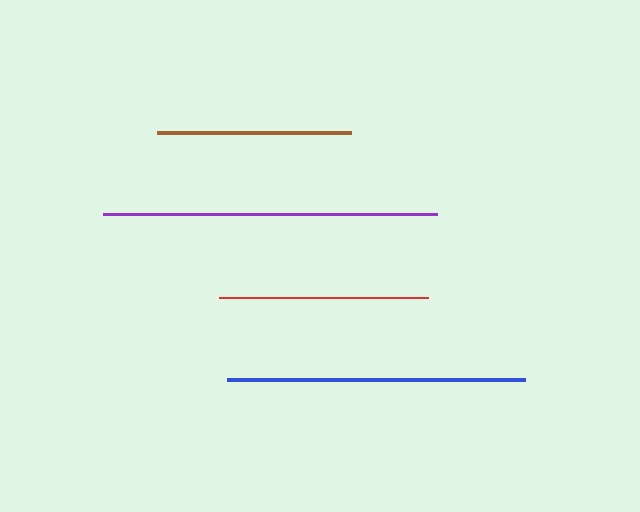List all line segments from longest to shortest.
From longest to shortest: purple, blue, red, brown.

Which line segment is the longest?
The purple line is the longest at approximately 335 pixels.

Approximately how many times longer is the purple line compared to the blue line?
The purple line is approximately 1.1 times the length of the blue line.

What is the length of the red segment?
The red segment is approximately 210 pixels long.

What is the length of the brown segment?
The brown segment is approximately 195 pixels long.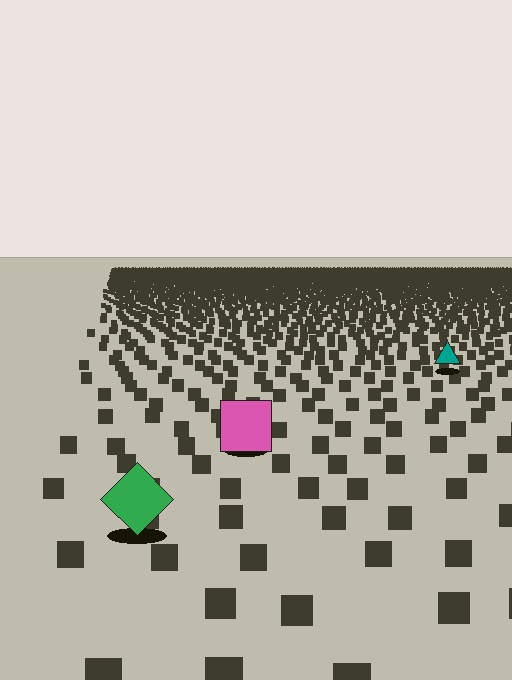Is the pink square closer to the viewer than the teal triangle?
Yes. The pink square is closer — you can tell from the texture gradient: the ground texture is coarser near it.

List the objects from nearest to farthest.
From nearest to farthest: the green diamond, the pink square, the teal triangle.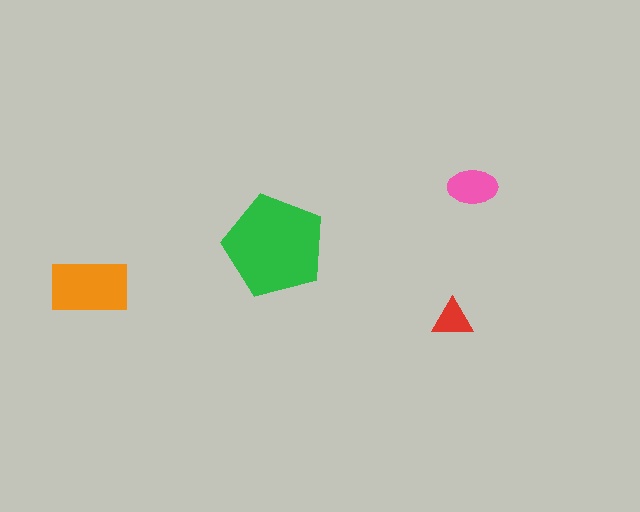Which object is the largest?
The green pentagon.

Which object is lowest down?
The red triangle is bottommost.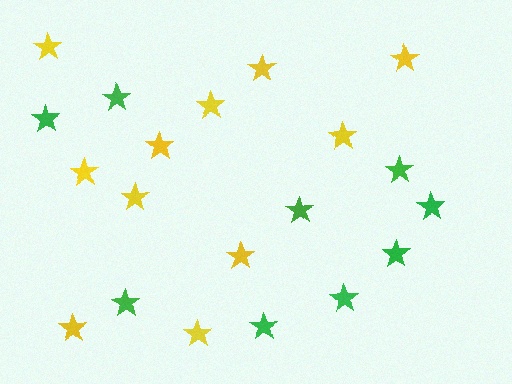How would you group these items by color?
There are 2 groups: one group of yellow stars (11) and one group of green stars (9).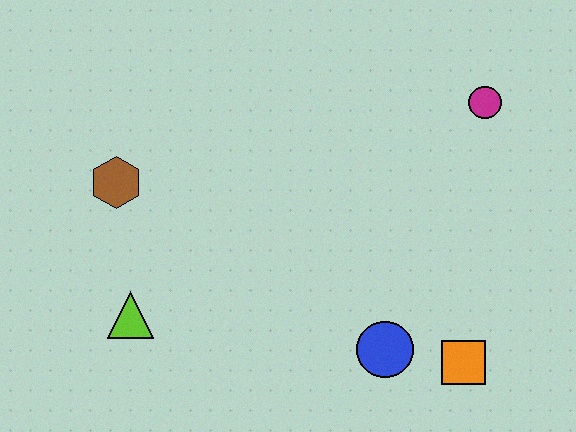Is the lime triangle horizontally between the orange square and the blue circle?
No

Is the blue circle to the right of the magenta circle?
No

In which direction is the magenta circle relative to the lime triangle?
The magenta circle is to the right of the lime triangle.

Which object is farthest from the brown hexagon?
The orange square is farthest from the brown hexagon.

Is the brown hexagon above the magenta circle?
No